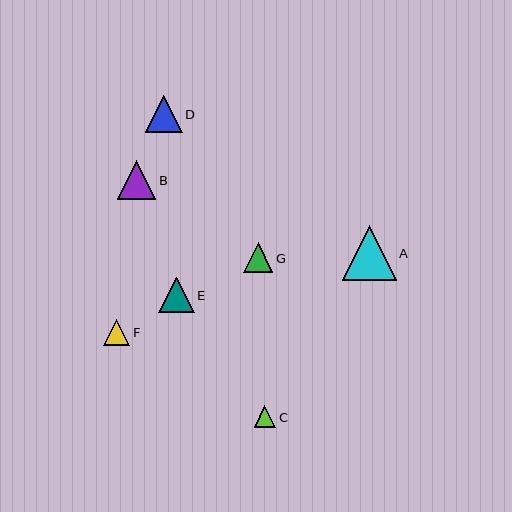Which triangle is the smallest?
Triangle C is the smallest with a size of approximately 21 pixels.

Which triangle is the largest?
Triangle A is the largest with a size of approximately 54 pixels.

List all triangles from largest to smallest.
From largest to smallest: A, B, D, E, G, F, C.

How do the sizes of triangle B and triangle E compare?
Triangle B and triangle E are approximately the same size.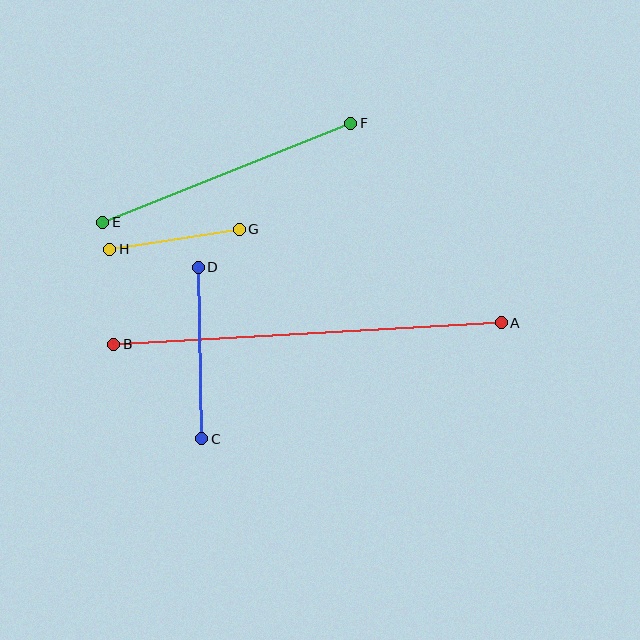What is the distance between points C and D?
The distance is approximately 172 pixels.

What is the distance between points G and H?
The distance is approximately 131 pixels.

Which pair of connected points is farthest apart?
Points A and B are farthest apart.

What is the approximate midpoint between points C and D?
The midpoint is at approximately (200, 353) pixels.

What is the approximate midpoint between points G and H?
The midpoint is at approximately (174, 239) pixels.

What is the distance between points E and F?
The distance is approximately 267 pixels.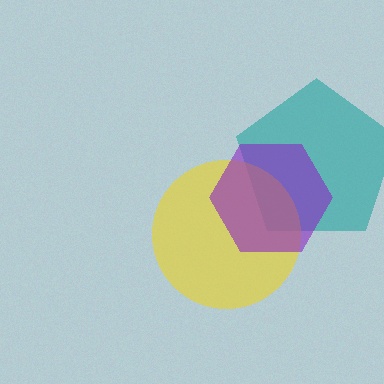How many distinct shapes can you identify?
There are 3 distinct shapes: a teal pentagon, a yellow circle, a purple hexagon.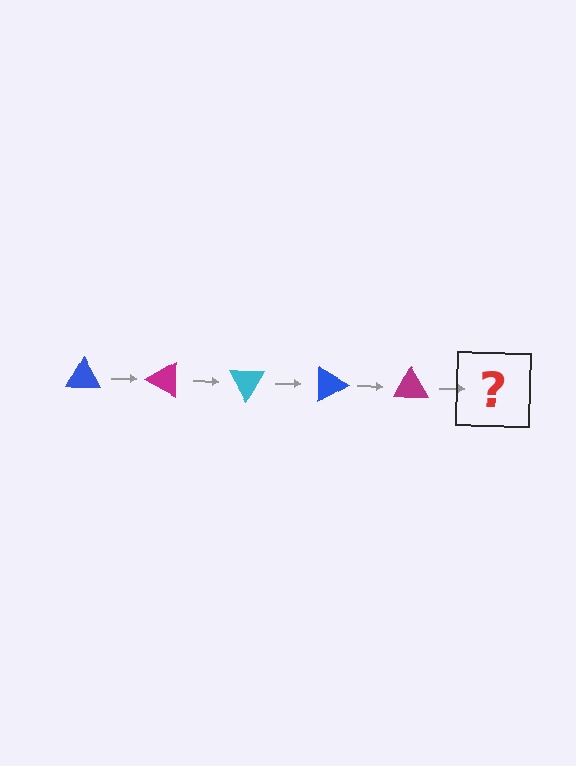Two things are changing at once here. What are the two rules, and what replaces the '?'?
The two rules are that it rotates 30 degrees each step and the color cycles through blue, magenta, and cyan. The '?' should be a cyan triangle, rotated 150 degrees from the start.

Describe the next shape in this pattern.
It should be a cyan triangle, rotated 150 degrees from the start.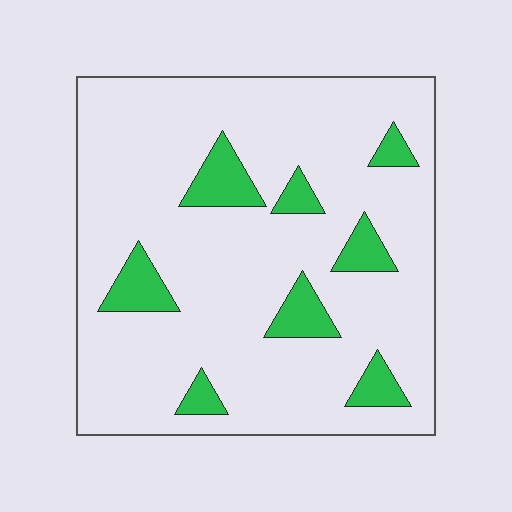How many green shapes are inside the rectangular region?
8.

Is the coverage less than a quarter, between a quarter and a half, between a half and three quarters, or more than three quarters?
Less than a quarter.